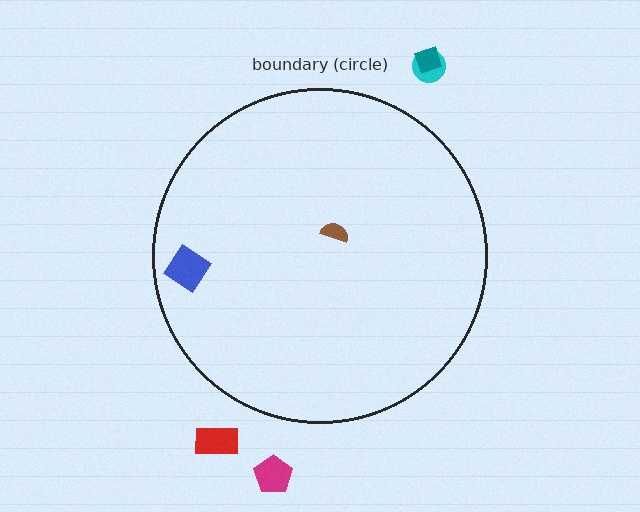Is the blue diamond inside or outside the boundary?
Inside.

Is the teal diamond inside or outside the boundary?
Outside.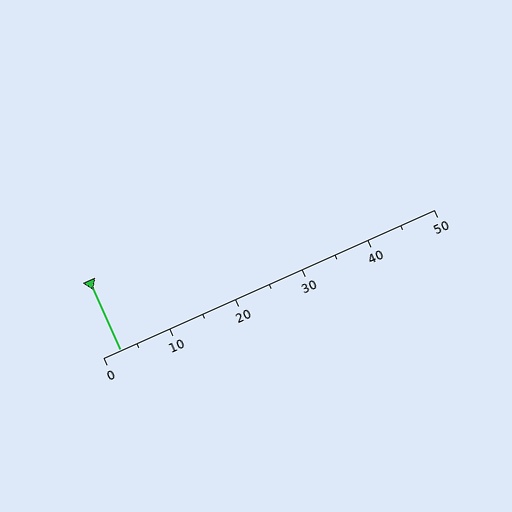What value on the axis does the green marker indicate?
The marker indicates approximately 2.5.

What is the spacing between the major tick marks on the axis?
The major ticks are spaced 10 apart.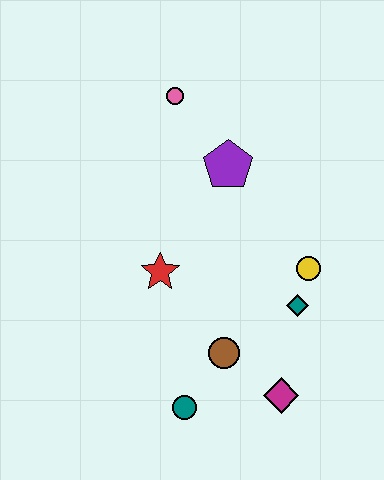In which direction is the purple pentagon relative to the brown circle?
The purple pentagon is above the brown circle.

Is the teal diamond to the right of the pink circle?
Yes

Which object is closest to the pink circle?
The purple pentagon is closest to the pink circle.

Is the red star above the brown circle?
Yes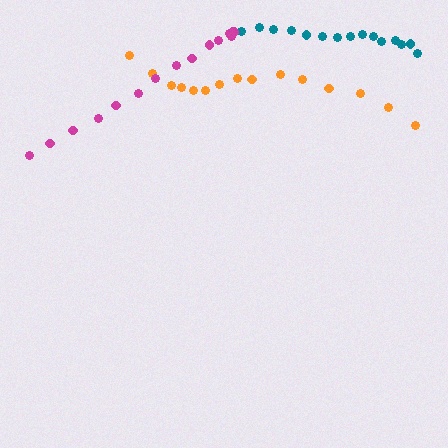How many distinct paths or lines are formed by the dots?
There are 3 distinct paths.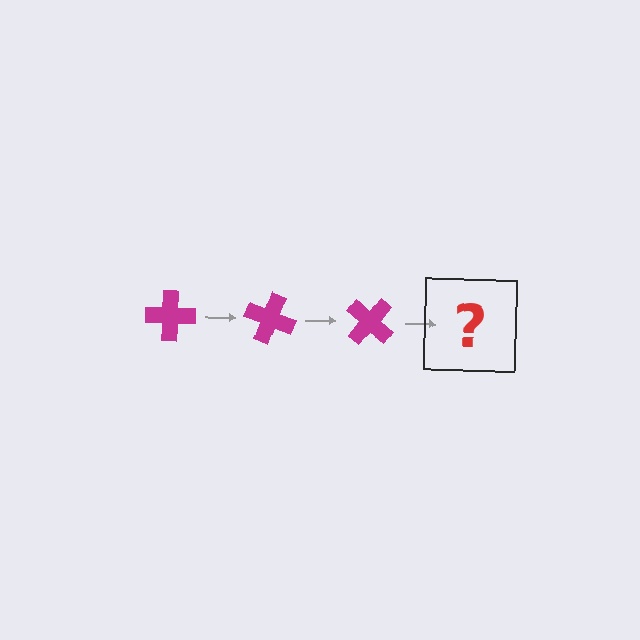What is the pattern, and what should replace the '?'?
The pattern is that the cross rotates 20 degrees each step. The '?' should be a magenta cross rotated 60 degrees.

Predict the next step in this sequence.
The next step is a magenta cross rotated 60 degrees.